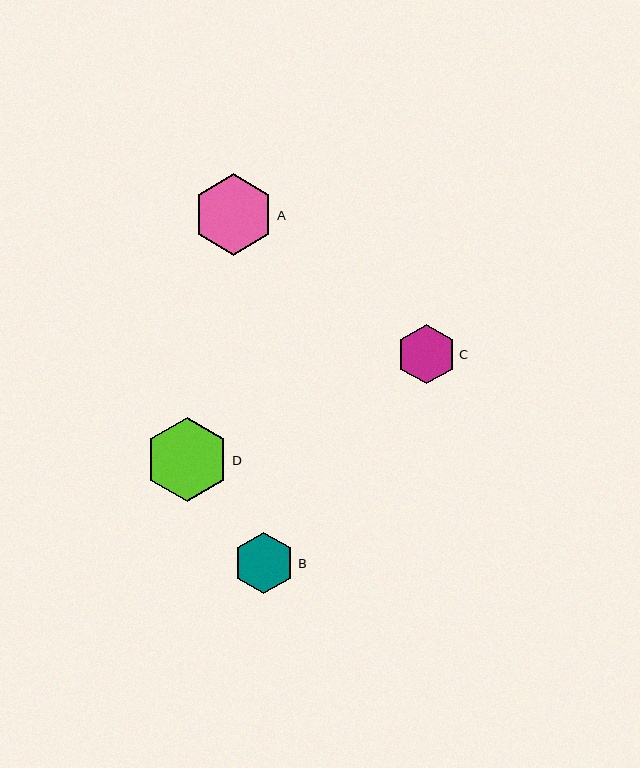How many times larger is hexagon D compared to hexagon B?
Hexagon D is approximately 1.4 times the size of hexagon B.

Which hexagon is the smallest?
Hexagon C is the smallest with a size of approximately 60 pixels.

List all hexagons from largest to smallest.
From largest to smallest: D, A, B, C.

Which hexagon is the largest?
Hexagon D is the largest with a size of approximately 84 pixels.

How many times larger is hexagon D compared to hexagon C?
Hexagon D is approximately 1.4 times the size of hexagon C.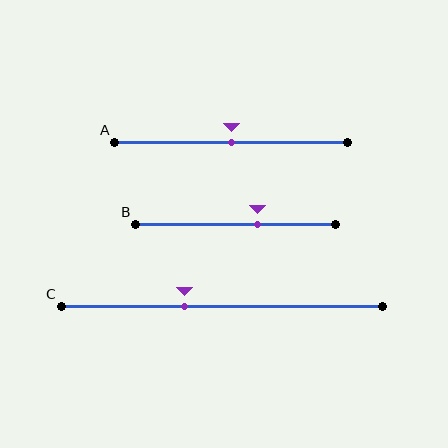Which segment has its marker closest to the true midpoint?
Segment A has its marker closest to the true midpoint.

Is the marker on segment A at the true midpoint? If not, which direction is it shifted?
Yes, the marker on segment A is at the true midpoint.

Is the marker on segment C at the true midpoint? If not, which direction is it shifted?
No, the marker on segment C is shifted to the left by about 12% of the segment length.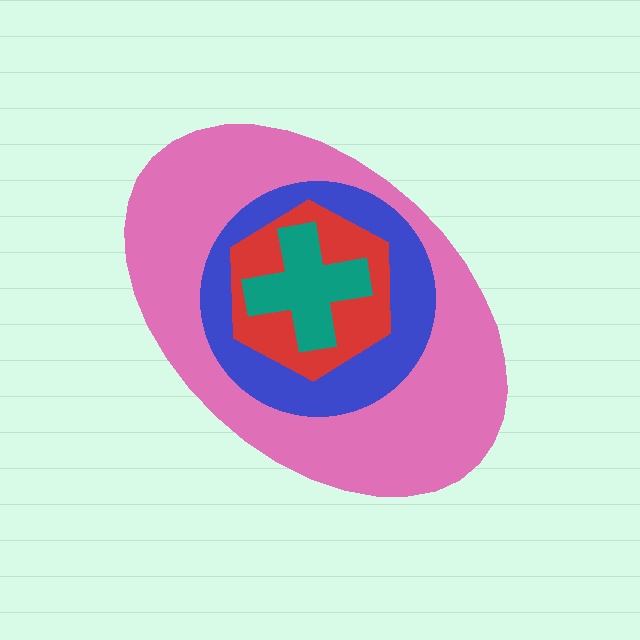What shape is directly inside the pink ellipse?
The blue circle.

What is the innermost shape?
The teal cross.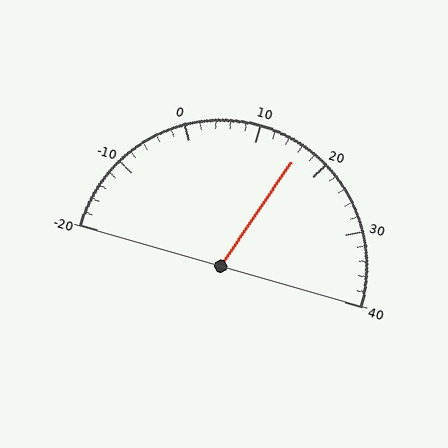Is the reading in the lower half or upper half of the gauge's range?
The reading is in the upper half of the range (-20 to 40).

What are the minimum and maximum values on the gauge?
The gauge ranges from -20 to 40.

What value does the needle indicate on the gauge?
The needle indicates approximately 16.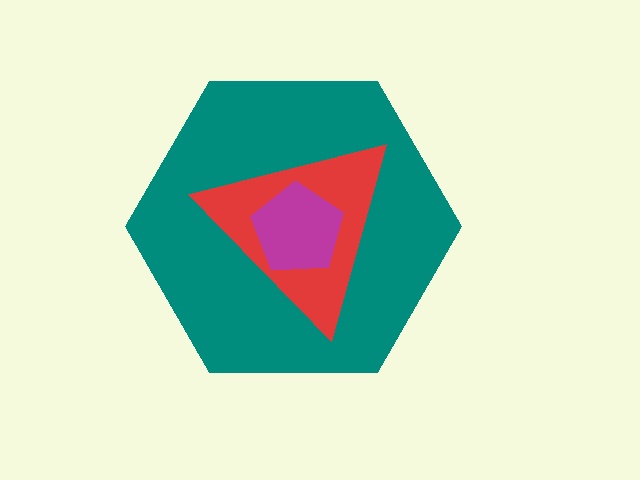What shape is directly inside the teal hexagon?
The red triangle.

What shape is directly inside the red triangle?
The magenta pentagon.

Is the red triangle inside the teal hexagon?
Yes.